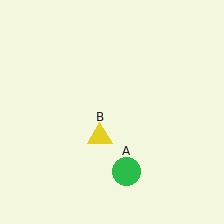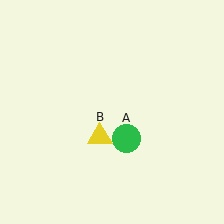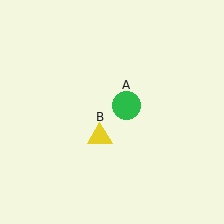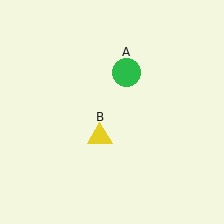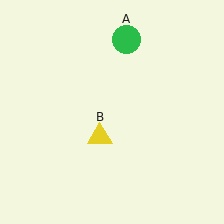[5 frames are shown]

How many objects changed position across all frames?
1 object changed position: green circle (object A).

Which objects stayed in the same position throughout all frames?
Yellow triangle (object B) remained stationary.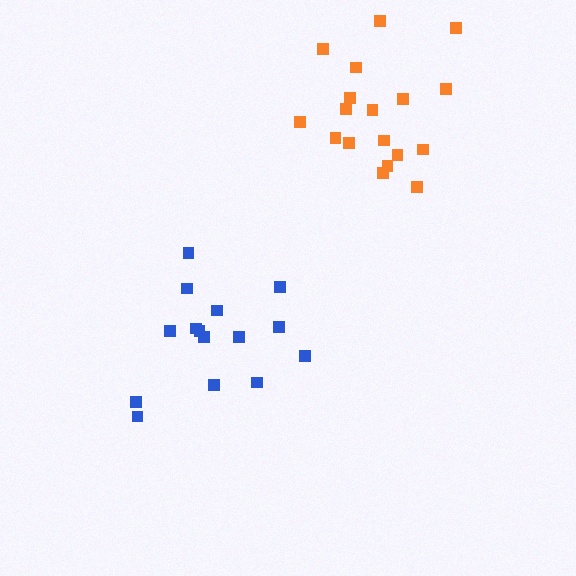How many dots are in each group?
Group 1: 15 dots, Group 2: 18 dots (33 total).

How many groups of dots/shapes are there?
There are 2 groups.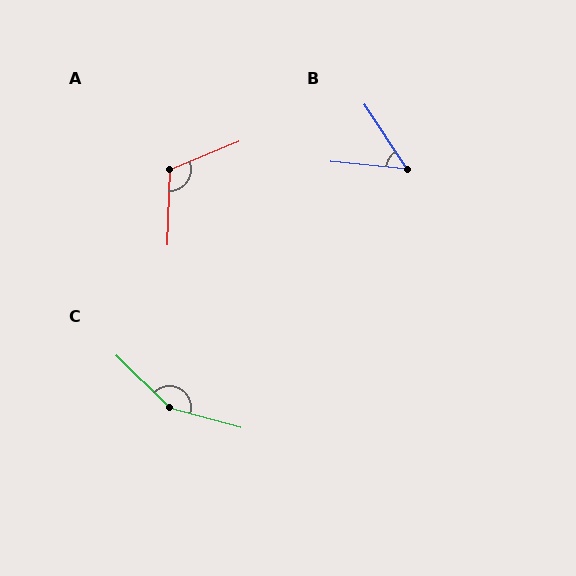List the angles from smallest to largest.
B (51°), A (114°), C (151°).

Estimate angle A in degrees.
Approximately 114 degrees.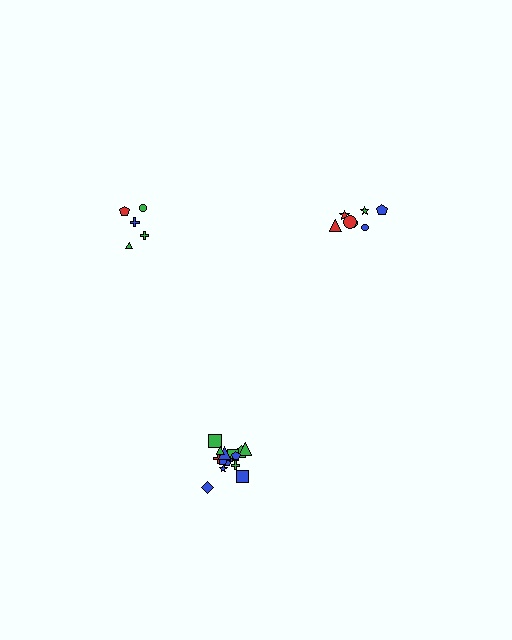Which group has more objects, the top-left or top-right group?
The top-right group.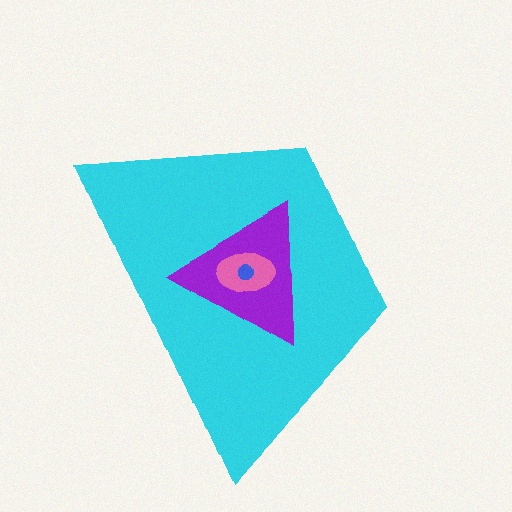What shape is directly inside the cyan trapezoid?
The purple triangle.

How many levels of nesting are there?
4.